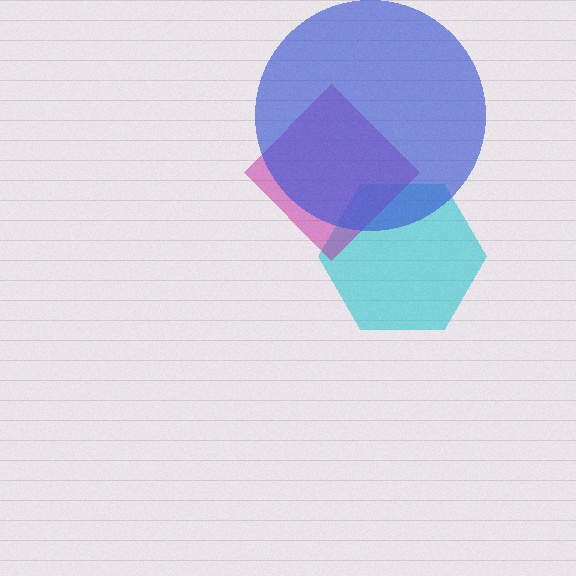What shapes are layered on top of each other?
The layered shapes are: a cyan hexagon, a magenta diamond, a blue circle.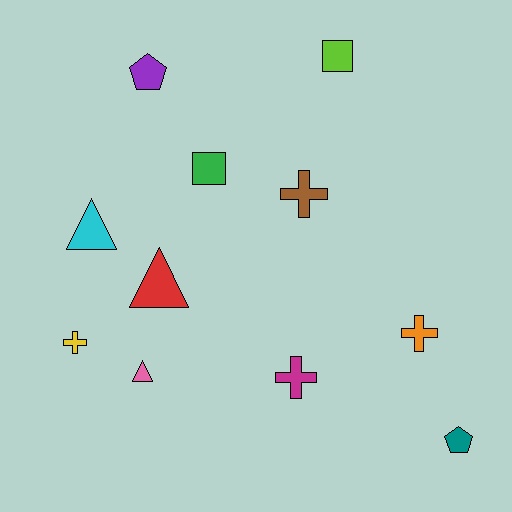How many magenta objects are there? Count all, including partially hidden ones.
There is 1 magenta object.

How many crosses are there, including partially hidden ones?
There are 4 crosses.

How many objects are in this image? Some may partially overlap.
There are 11 objects.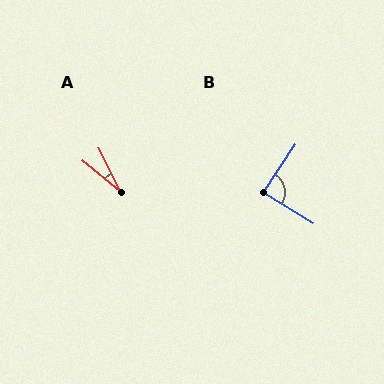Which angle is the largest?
B, at approximately 88 degrees.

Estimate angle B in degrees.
Approximately 88 degrees.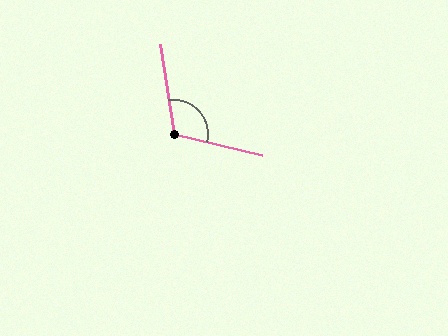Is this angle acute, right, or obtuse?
It is obtuse.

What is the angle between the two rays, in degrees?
Approximately 112 degrees.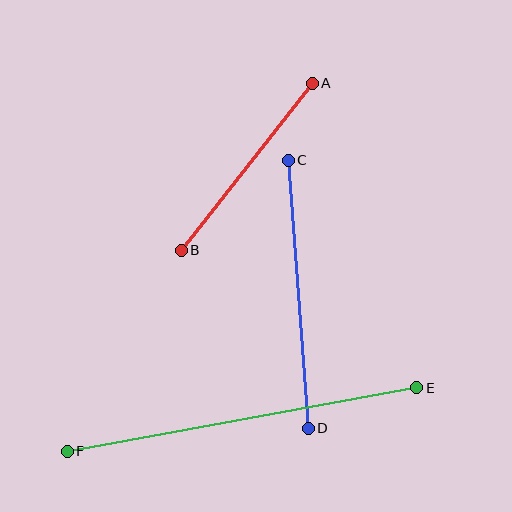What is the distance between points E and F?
The distance is approximately 355 pixels.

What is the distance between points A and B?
The distance is approximately 212 pixels.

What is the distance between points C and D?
The distance is approximately 269 pixels.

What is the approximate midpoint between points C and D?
The midpoint is at approximately (298, 294) pixels.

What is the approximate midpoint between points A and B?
The midpoint is at approximately (247, 167) pixels.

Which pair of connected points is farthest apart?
Points E and F are farthest apart.